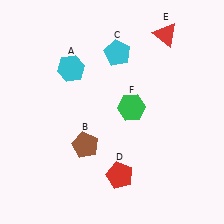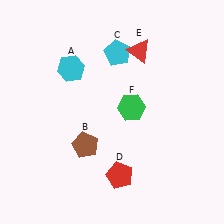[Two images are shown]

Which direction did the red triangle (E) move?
The red triangle (E) moved left.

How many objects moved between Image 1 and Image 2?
1 object moved between the two images.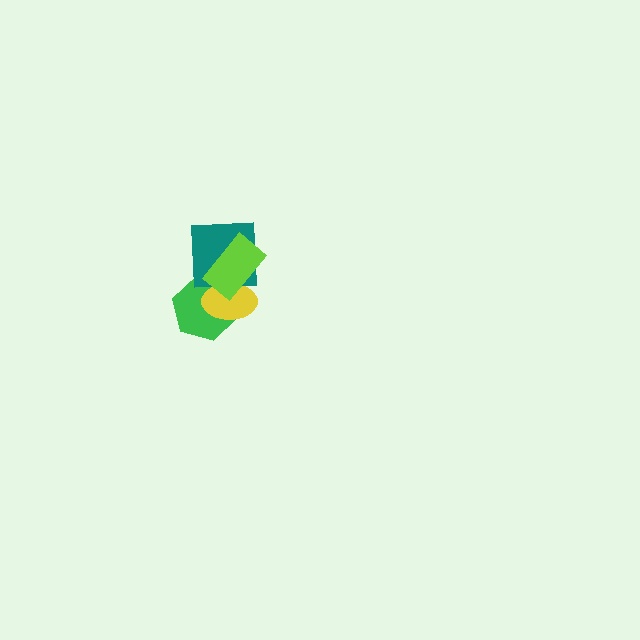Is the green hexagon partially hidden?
Yes, it is partially covered by another shape.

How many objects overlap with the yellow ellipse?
3 objects overlap with the yellow ellipse.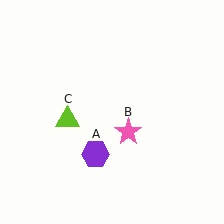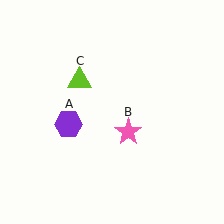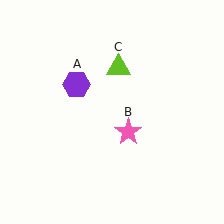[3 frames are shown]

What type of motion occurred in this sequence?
The purple hexagon (object A), lime triangle (object C) rotated clockwise around the center of the scene.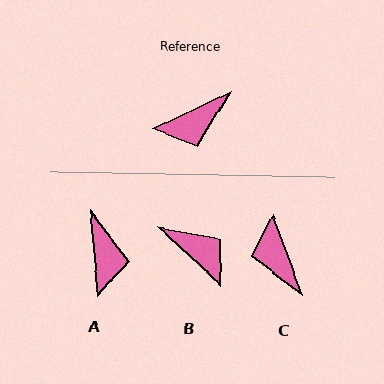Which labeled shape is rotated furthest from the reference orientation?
B, about 112 degrees away.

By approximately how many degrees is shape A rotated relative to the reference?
Approximately 69 degrees counter-clockwise.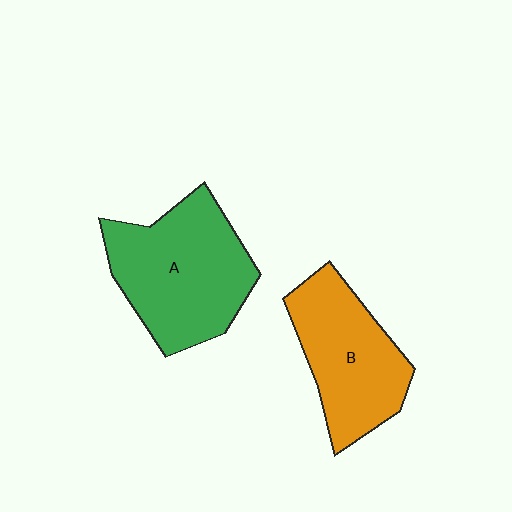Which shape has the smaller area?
Shape B (orange).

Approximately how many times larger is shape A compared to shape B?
Approximately 1.2 times.